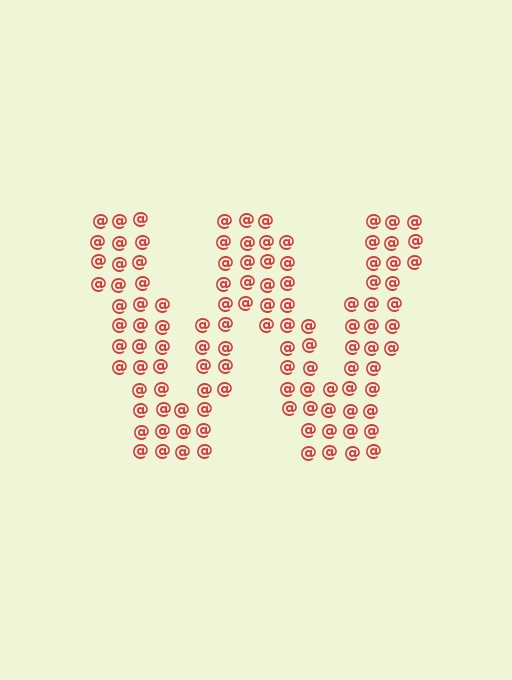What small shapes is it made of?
It is made of small at signs.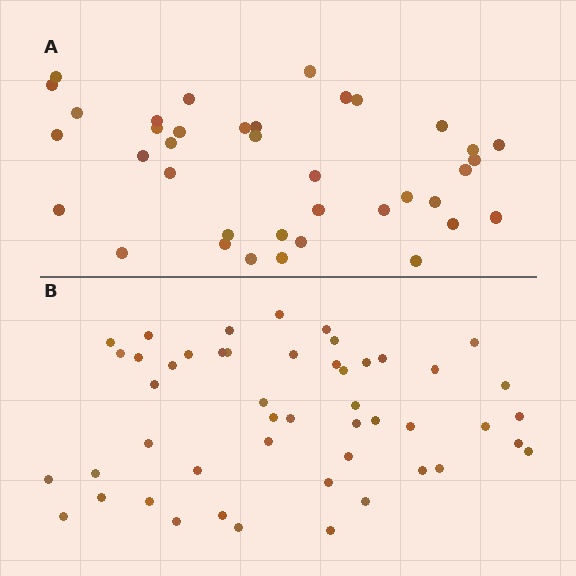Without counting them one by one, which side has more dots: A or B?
Region B (the bottom region) has more dots.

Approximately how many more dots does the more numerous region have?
Region B has roughly 12 or so more dots than region A.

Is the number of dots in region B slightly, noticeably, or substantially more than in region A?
Region B has noticeably more, but not dramatically so. The ratio is roughly 1.3 to 1.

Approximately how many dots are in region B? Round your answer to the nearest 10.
About 50 dots. (The exact count is 49, which rounds to 50.)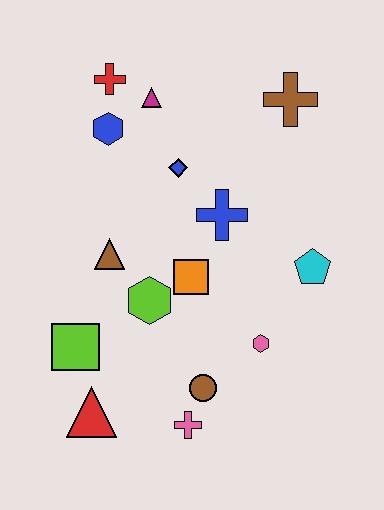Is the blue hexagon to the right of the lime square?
Yes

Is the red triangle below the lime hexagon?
Yes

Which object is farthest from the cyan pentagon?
The red cross is farthest from the cyan pentagon.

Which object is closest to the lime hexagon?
The orange square is closest to the lime hexagon.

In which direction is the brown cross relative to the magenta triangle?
The brown cross is to the right of the magenta triangle.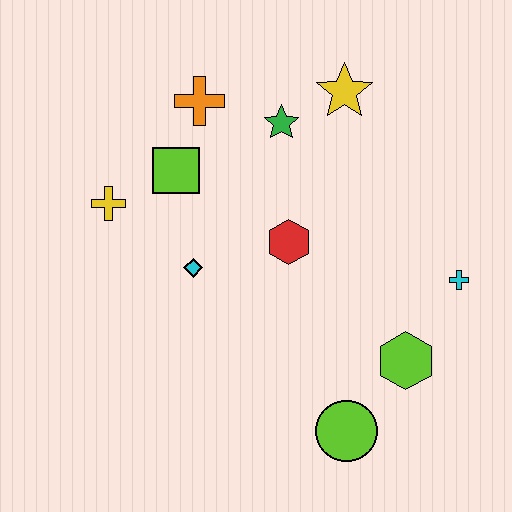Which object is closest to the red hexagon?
The cyan diamond is closest to the red hexagon.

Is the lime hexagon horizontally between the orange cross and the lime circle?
No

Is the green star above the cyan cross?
Yes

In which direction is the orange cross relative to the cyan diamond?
The orange cross is above the cyan diamond.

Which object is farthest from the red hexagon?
The lime circle is farthest from the red hexagon.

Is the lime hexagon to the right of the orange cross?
Yes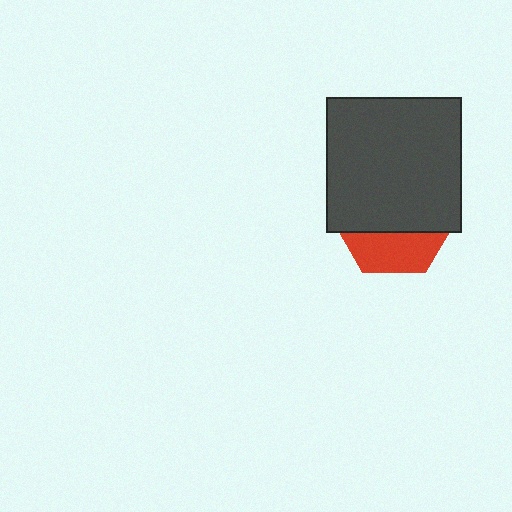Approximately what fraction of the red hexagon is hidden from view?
Roughly 67% of the red hexagon is hidden behind the dark gray square.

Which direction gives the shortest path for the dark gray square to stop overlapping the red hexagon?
Moving up gives the shortest separation.